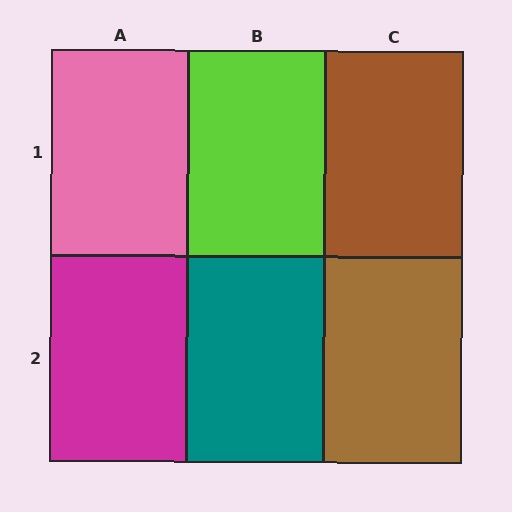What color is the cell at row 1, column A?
Pink.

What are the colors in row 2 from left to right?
Magenta, teal, brown.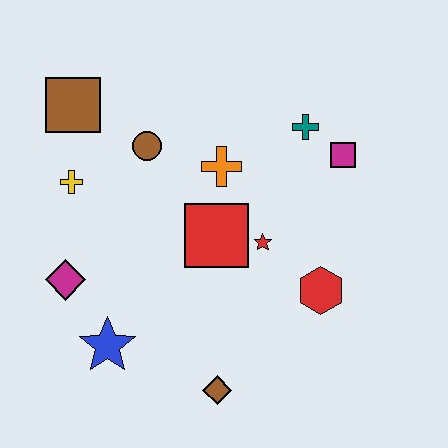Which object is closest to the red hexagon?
The red star is closest to the red hexagon.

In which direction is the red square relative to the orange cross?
The red square is below the orange cross.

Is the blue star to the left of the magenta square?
Yes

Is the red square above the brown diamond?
Yes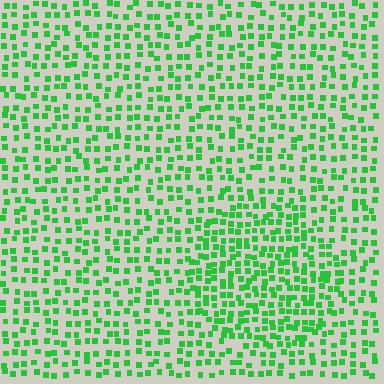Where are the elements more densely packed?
The elements are more densely packed inside the circle boundary.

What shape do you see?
I see a circle.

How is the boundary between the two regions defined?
The boundary is defined by a change in element density (approximately 1.6x ratio). All elements are the same color, size, and shape.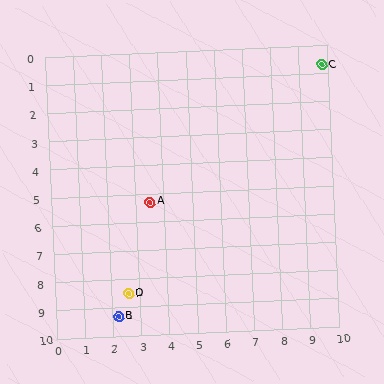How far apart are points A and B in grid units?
Points A and B are about 4.2 grid units apart.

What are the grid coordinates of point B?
Point B is at approximately (2.2, 9.3).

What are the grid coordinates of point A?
Point A is at approximately (3.5, 5.3).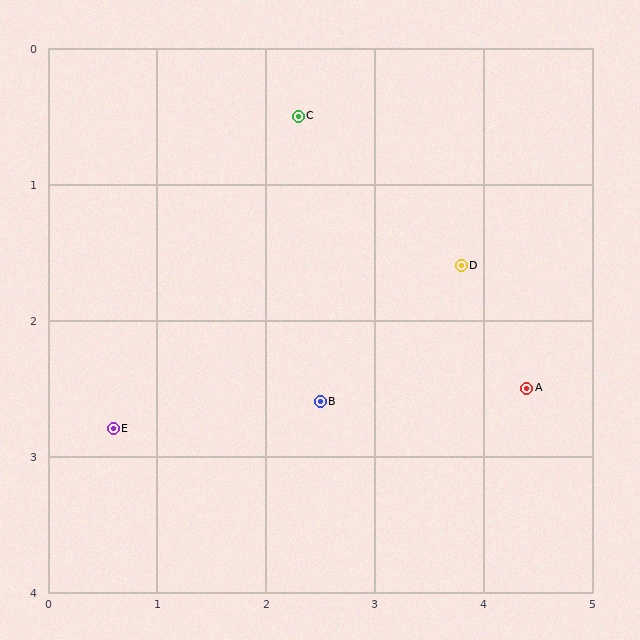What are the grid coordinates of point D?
Point D is at approximately (3.8, 1.6).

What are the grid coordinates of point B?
Point B is at approximately (2.5, 2.6).